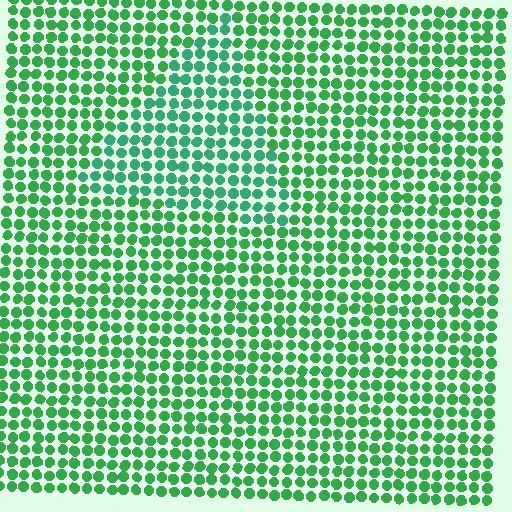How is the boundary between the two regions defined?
The boundary is defined purely by a slight shift in hue (about 24 degrees). Spacing, size, and orientation are identical on both sides.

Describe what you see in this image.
The image is filled with small green elements in a uniform arrangement. A triangle-shaped region is visible where the elements are tinted to a slightly different hue, forming a subtle color boundary.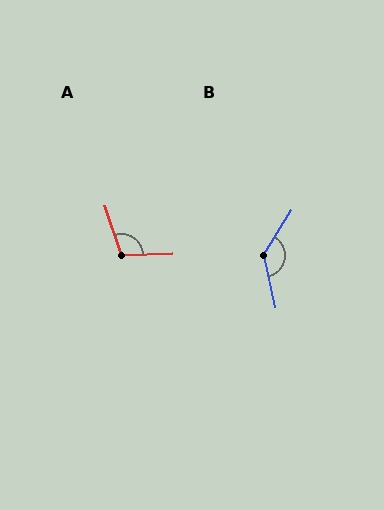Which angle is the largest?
B, at approximately 135 degrees.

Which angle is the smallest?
A, at approximately 107 degrees.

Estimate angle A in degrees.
Approximately 107 degrees.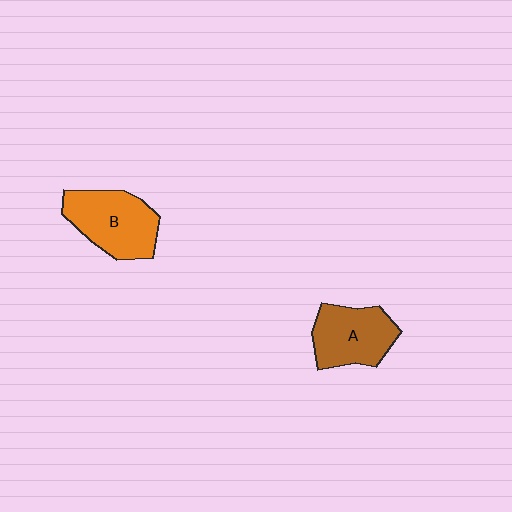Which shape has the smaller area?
Shape A (brown).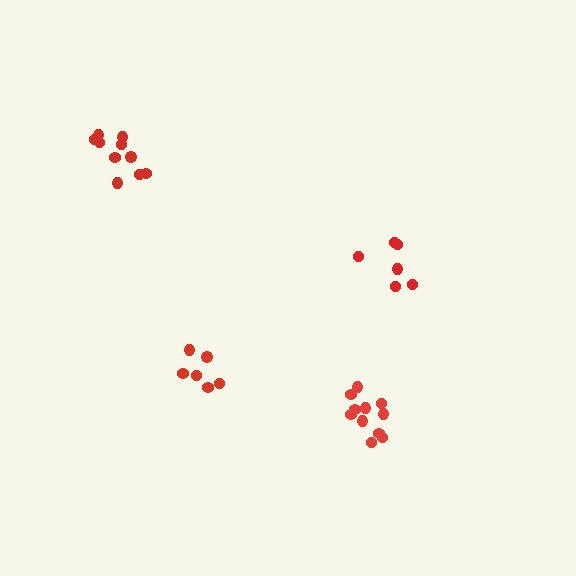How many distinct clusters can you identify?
There are 4 distinct clusters.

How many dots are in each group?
Group 1: 6 dots, Group 2: 6 dots, Group 3: 10 dots, Group 4: 11 dots (33 total).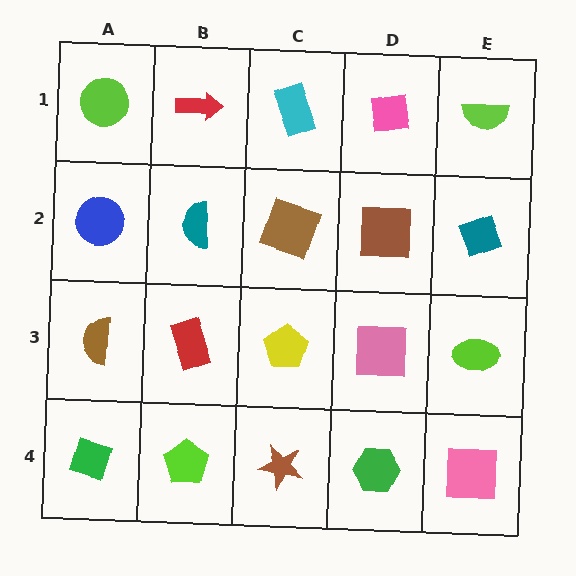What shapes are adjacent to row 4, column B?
A red rectangle (row 3, column B), a green diamond (row 4, column A), a brown star (row 4, column C).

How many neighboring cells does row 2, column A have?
3.